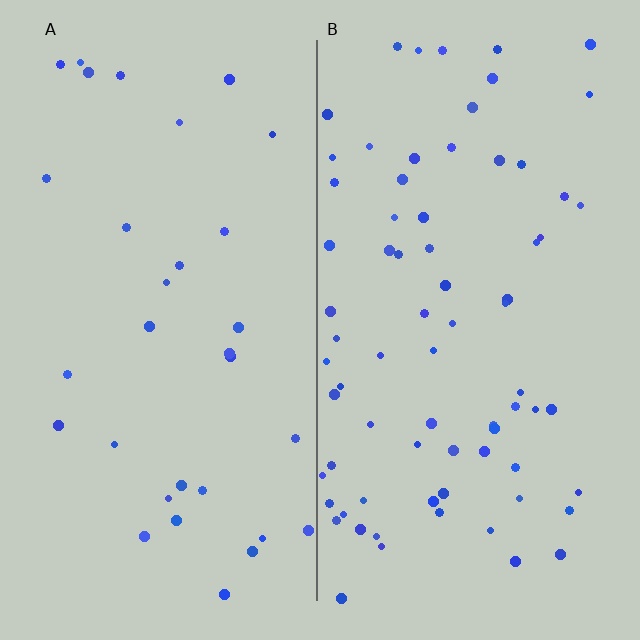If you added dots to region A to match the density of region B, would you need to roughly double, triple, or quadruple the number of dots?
Approximately double.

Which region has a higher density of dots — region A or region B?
B (the right).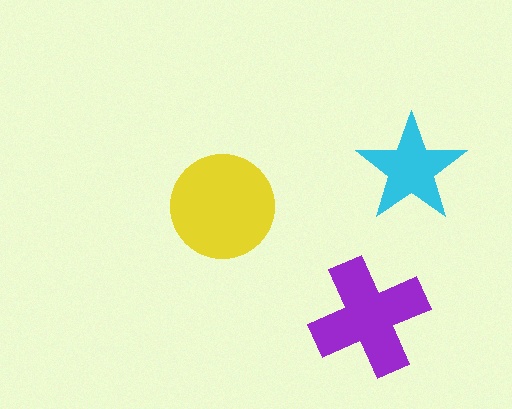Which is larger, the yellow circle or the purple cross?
The yellow circle.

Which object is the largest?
The yellow circle.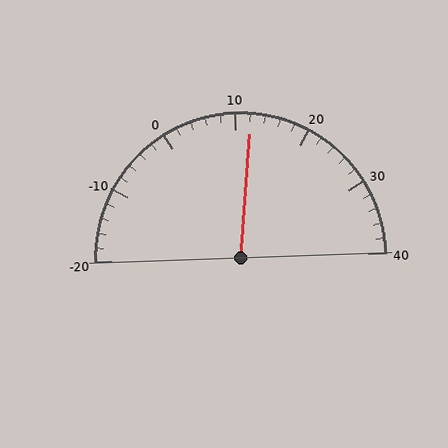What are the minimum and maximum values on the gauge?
The gauge ranges from -20 to 40.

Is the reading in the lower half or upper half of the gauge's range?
The reading is in the upper half of the range (-20 to 40).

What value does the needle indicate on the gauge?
The needle indicates approximately 12.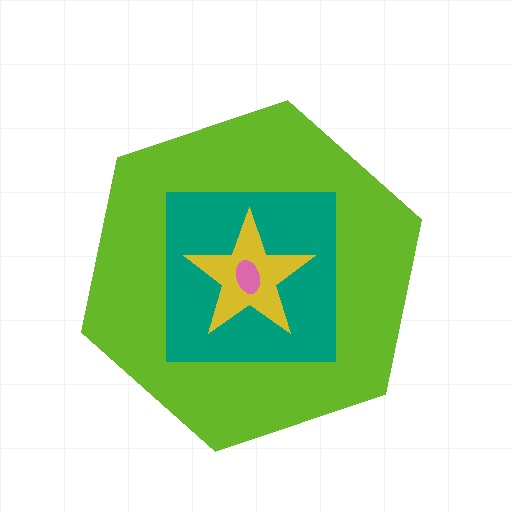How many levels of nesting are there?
4.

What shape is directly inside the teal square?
The yellow star.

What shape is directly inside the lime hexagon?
The teal square.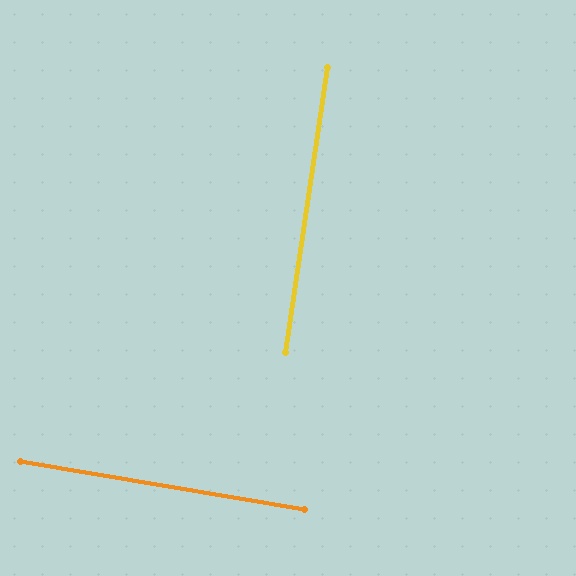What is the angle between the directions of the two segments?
Approximately 89 degrees.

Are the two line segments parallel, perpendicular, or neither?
Perpendicular — they meet at approximately 89°.